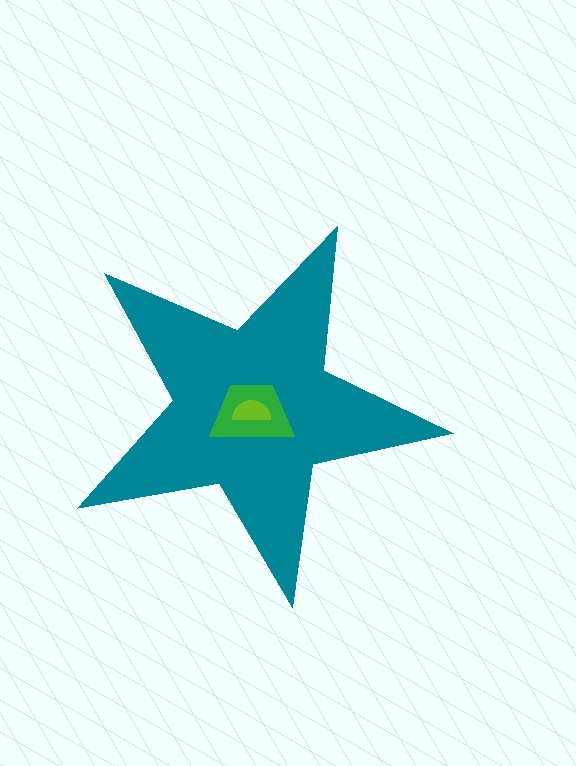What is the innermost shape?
The lime semicircle.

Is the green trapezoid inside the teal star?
Yes.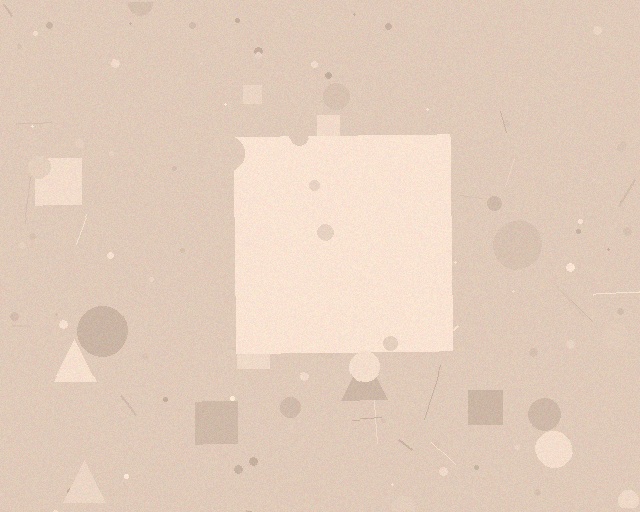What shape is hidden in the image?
A square is hidden in the image.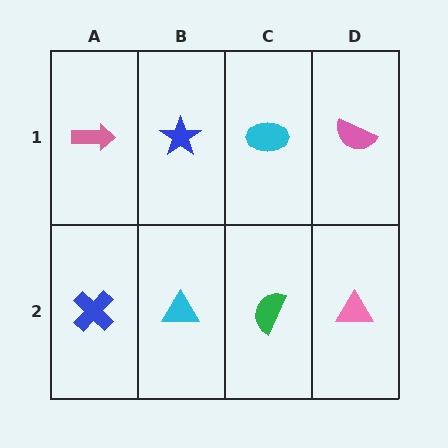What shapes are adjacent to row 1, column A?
A blue cross (row 2, column A), a blue star (row 1, column B).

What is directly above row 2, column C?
A cyan ellipse.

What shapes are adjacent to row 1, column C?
A green semicircle (row 2, column C), a blue star (row 1, column B), a pink semicircle (row 1, column D).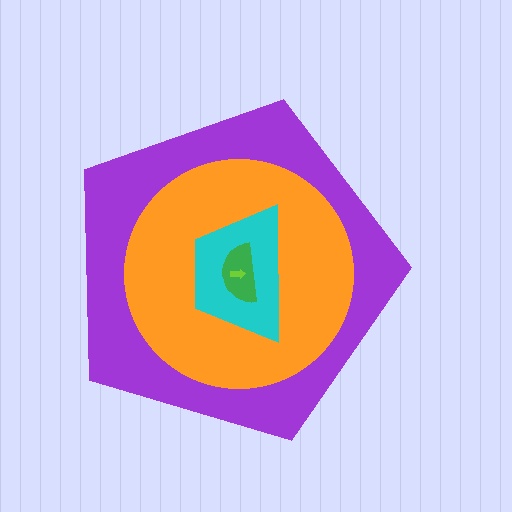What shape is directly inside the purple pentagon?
The orange circle.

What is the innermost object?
The lime arrow.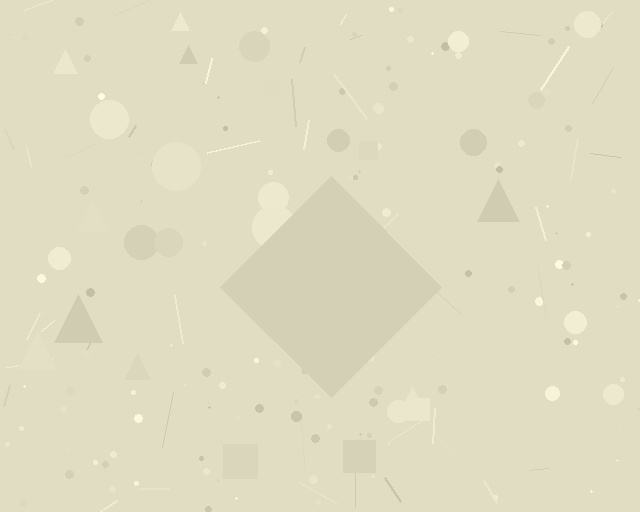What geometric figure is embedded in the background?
A diamond is embedded in the background.